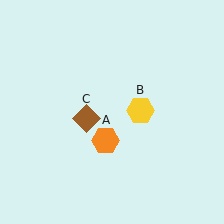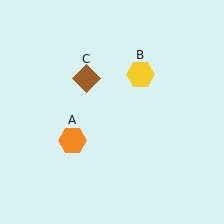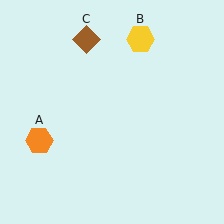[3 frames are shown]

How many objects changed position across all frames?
3 objects changed position: orange hexagon (object A), yellow hexagon (object B), brown diamond (object C).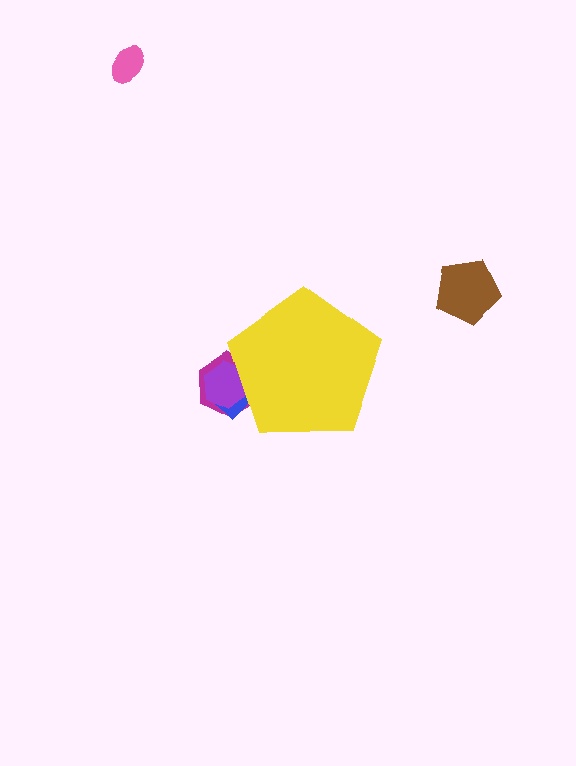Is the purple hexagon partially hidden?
Yes, the purple hexagon is partially hidden behind the yellow pentagon.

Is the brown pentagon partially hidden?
No, the brown pentagon is fully visible.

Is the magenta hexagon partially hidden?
Yes, the magenta hexagon is partially hidden behind the yellow pentagon.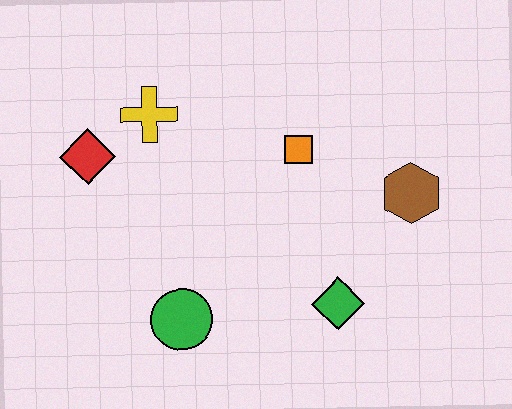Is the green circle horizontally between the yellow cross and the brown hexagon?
Yes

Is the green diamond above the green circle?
Yes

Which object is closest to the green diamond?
The brown hexagon is closest to the green diamond.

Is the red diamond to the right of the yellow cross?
No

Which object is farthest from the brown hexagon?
The red diamond is farthest from the brown hexagon.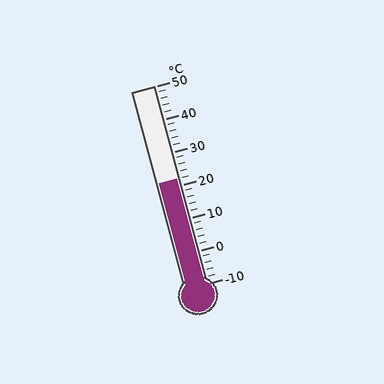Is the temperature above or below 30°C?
The temperature is below 30°C.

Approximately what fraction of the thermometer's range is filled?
The thermometer is filled to approximately 55% of its range.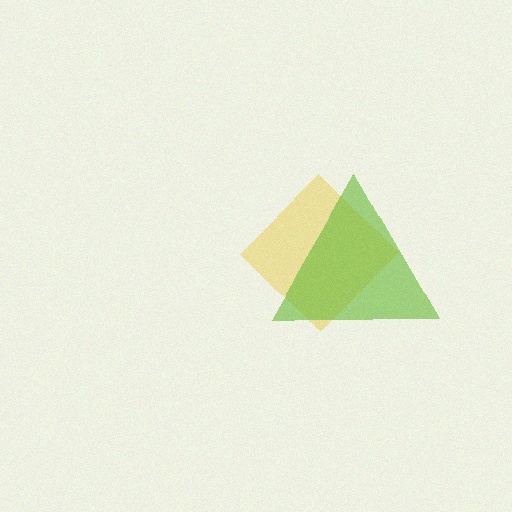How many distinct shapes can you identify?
There are 2 distinct shapes: a yellow diamond, a lime triangle.